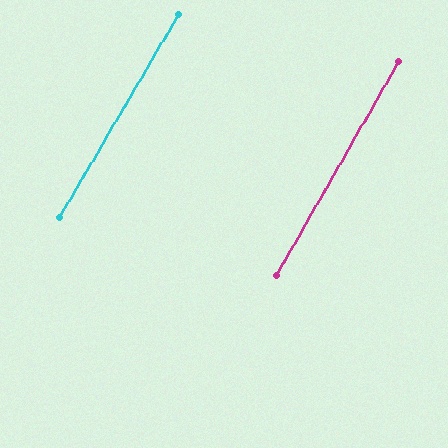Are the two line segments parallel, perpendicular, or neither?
Parallel — their directions differ by only 0.4°.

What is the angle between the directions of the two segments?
Approximately 0 degrees.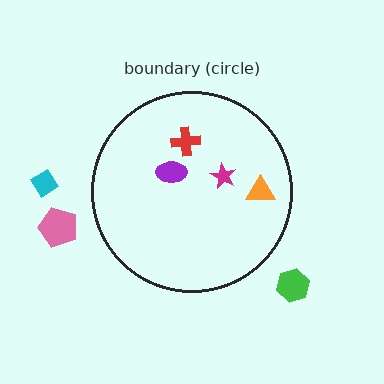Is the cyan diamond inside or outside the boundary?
Outside.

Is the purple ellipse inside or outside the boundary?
Inside.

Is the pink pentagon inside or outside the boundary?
Outside.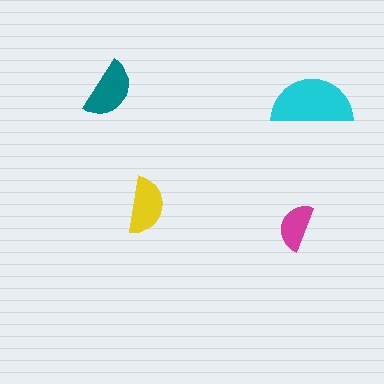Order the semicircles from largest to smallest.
the cyan one, the teal one, the yellow one, the magenta one.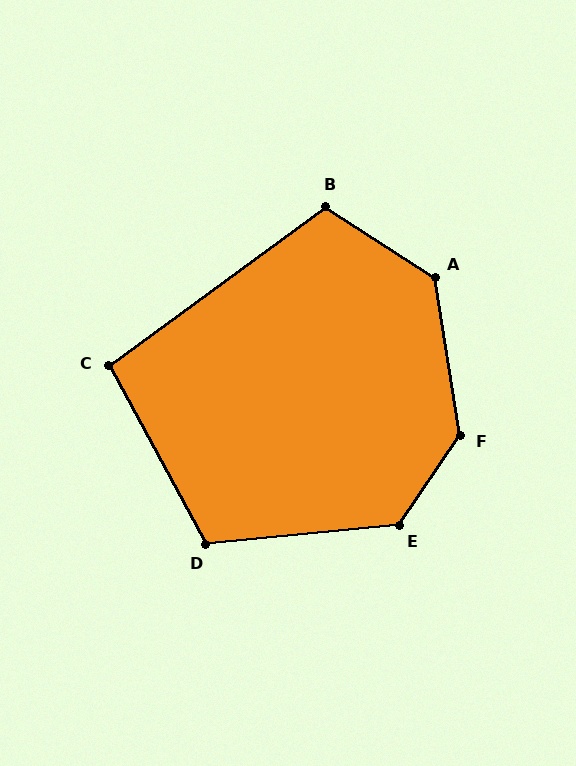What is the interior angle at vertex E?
Approximately 130 degrees (obtuse).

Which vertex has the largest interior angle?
F, at approximately 136 degrees.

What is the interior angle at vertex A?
Approximately 133 degrees (obtuse).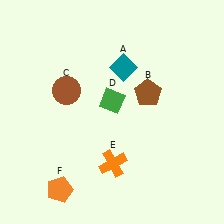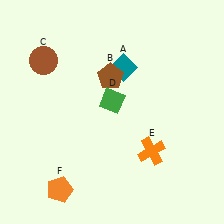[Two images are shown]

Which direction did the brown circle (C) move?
The brown circle (C) moved up.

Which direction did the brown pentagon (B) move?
The brown pentagon (B) moved left.